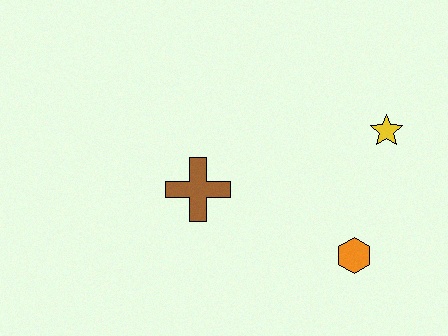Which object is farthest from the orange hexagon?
The brown cross is farthest from the orange hexagon.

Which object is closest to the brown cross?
The orange hexagon is closest to the brown cross.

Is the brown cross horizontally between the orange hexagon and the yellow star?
No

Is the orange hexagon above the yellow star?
No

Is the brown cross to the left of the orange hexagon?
Yes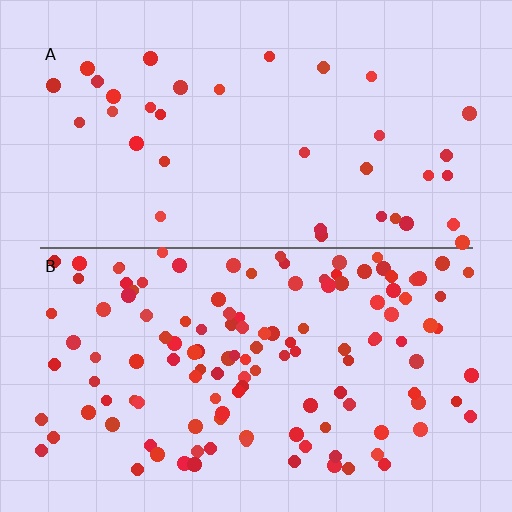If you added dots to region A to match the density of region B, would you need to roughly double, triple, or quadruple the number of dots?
Approximately quadruple.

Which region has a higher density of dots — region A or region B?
B (the bottom).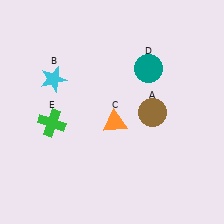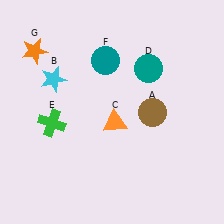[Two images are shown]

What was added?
A teal circle (F), an orange star (G) were added in Image 2.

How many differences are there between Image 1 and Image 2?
There are 2 differences between the two images.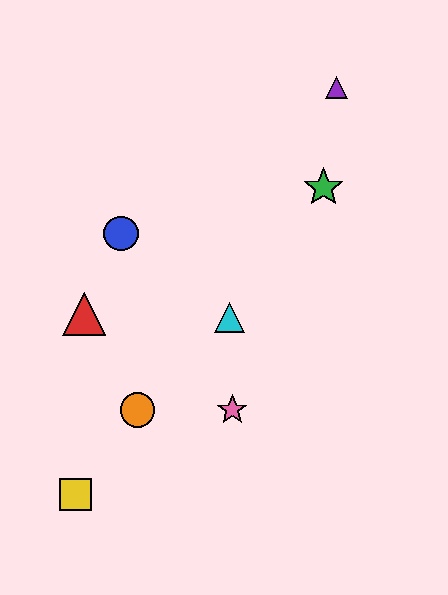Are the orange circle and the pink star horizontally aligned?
Yes, both are at y≈410.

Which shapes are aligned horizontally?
The orange circle, the pink star are aligned horizontally.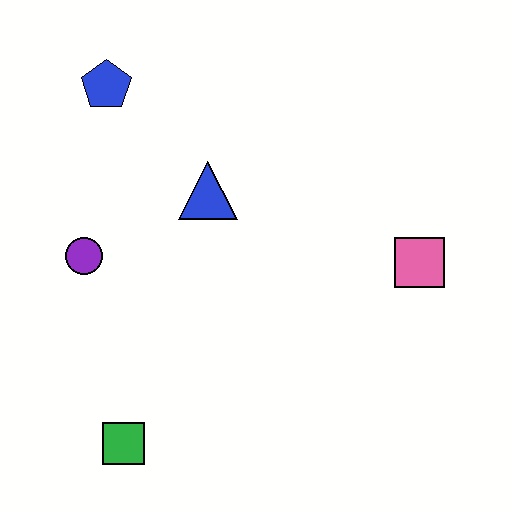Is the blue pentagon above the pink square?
Yes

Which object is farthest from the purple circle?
The pink square is farthest from the purple circle.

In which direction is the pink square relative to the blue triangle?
The pink square is to the right of the blue triangle.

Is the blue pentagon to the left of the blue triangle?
Yes